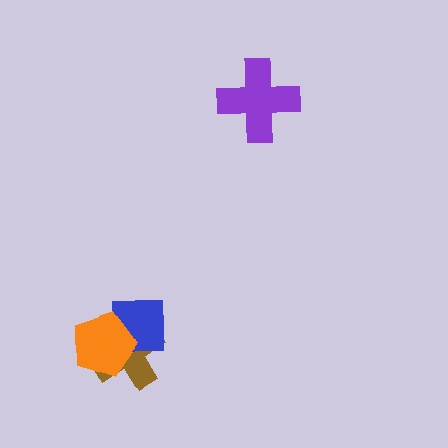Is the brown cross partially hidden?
Yes, it is partially covered by another shape.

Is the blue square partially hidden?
Yes, it is partially covered by another shape.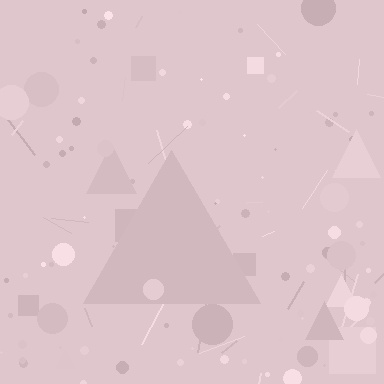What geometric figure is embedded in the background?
A triangle is embedded in the background.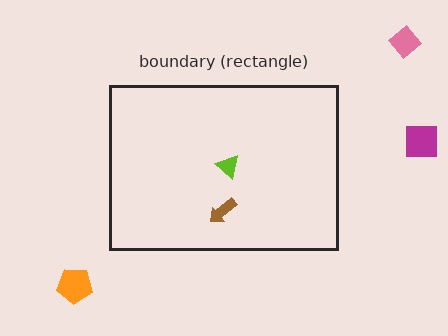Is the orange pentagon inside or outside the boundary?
Outside.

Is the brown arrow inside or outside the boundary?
Inside.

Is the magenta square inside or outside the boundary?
Outside.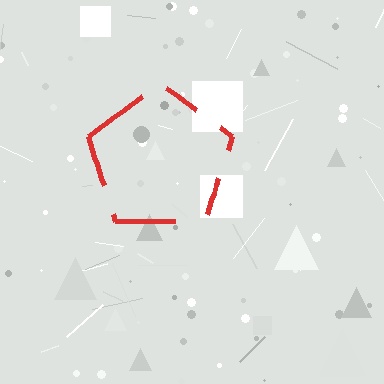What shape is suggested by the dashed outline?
The dashed outline suggests a pentagon.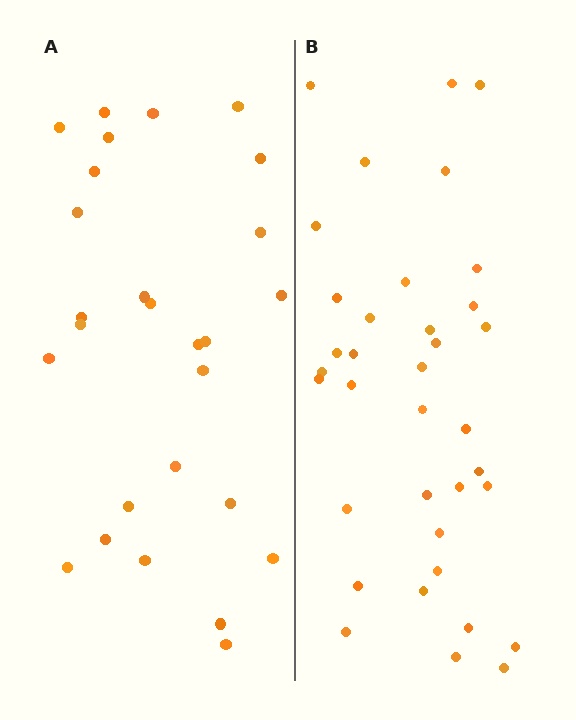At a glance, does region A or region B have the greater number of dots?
Region B (the right region) has more dots.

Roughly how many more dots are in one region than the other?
Region B has roughly 8 or so more dots than region A.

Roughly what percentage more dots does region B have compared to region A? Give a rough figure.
About 35% more.